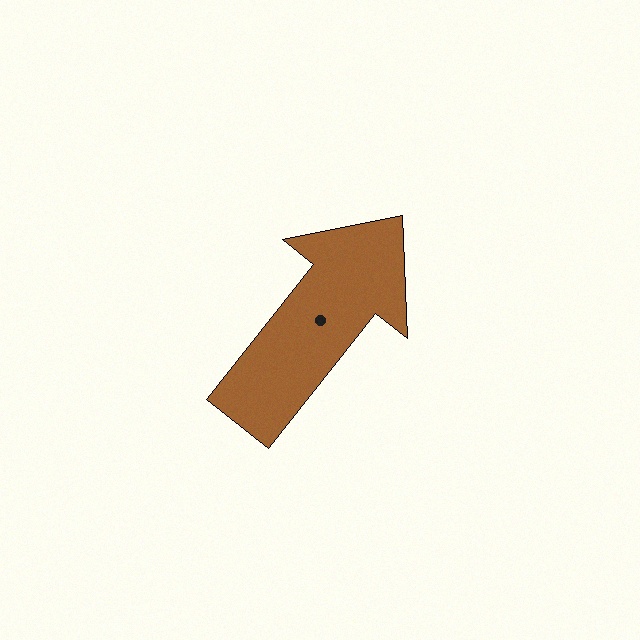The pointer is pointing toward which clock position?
Roughly 1 o'clock.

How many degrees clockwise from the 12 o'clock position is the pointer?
Approximately 38 degrees.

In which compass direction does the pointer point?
Northeast.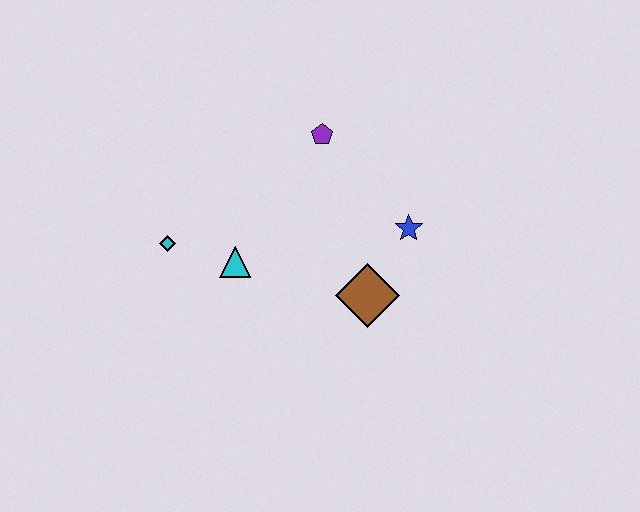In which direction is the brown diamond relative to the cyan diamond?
The brown diamond is to the right of the cyan diamond.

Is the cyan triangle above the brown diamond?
Yes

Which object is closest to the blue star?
The brown diamond is closest to the blue star.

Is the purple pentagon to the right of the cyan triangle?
Yes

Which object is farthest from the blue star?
The cyan diamond is farthest from the blue star.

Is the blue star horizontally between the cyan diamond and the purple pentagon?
No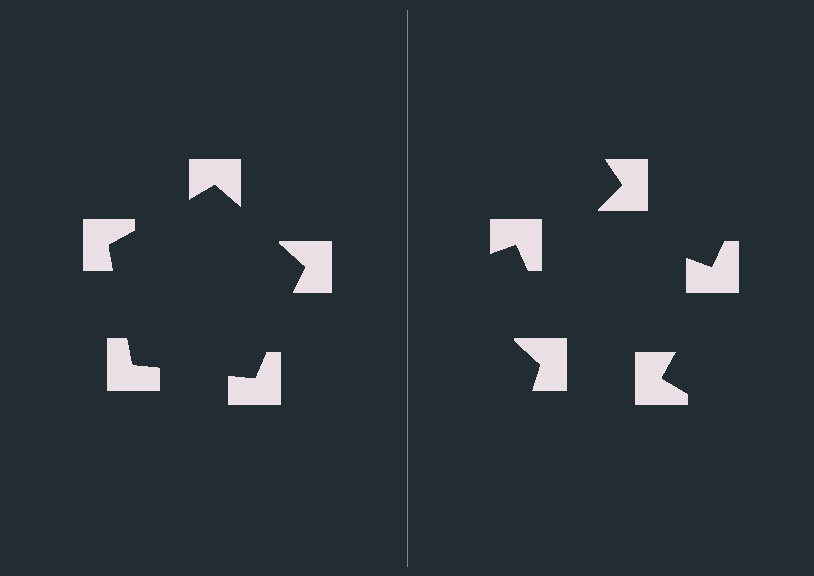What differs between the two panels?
The notched squares are positioned identically on both sides; only the wedge orientations differ. On the left they align to a pentagon; on the right they are misaligned.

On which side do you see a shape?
An illusory pentagon appears on the left side. On the right side the wedge cuts are rotated, so no coherent shape forms.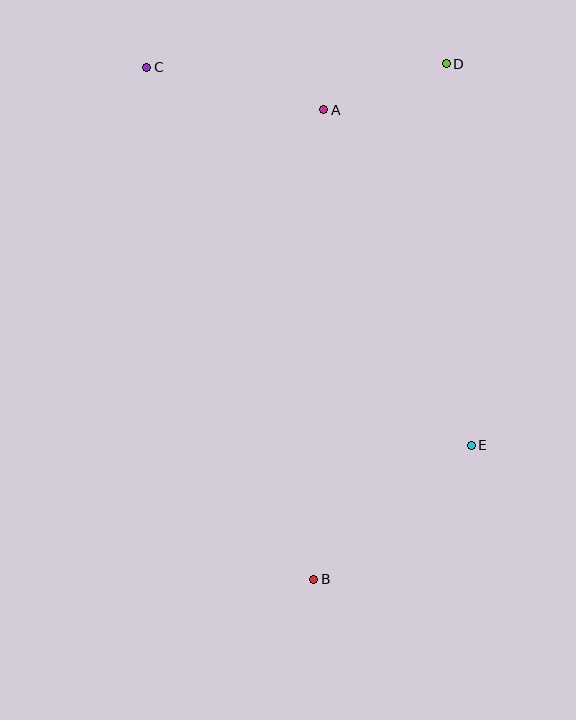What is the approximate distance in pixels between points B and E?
The distance between B and E is approximately 207 pixels.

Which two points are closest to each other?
Points A and D are closest to each other.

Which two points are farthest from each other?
Points B and C are farthest from each other.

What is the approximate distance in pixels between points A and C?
The distance between A and C is approximately 182 pixels.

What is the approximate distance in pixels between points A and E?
The distance between A and E is approximately 366 pixels.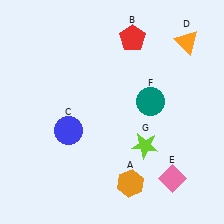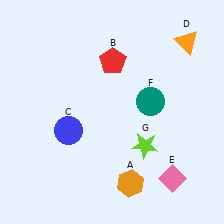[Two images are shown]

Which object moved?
The red pentagon (B) moved down.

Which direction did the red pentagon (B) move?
The red pentagon (B) moved down.